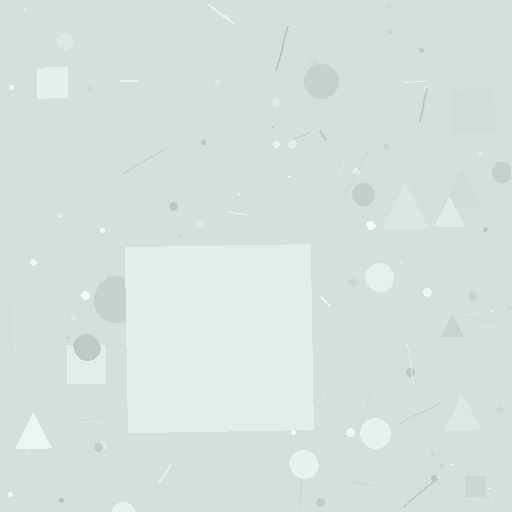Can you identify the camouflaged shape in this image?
The camouflaged shape is a square.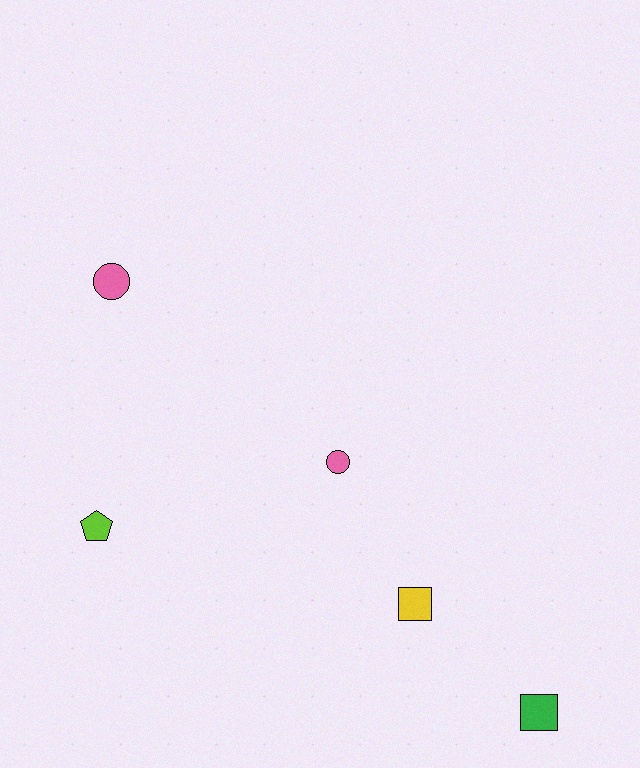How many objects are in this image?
There are 5 objects.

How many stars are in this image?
There are no stars.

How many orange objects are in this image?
There are no orange objects.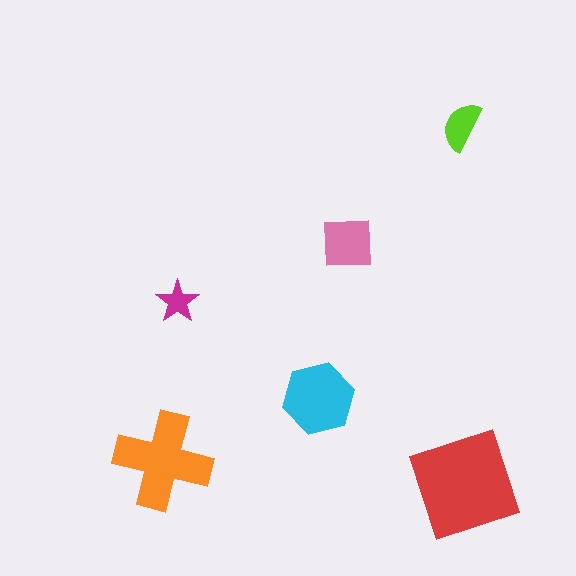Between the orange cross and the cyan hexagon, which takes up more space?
The orange cross.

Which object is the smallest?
The magenta star.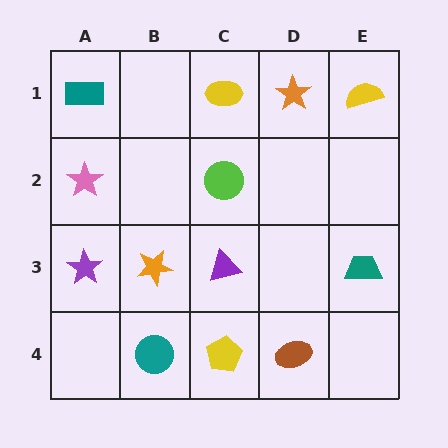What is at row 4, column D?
A brown ellipse.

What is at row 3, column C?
A purple triangle.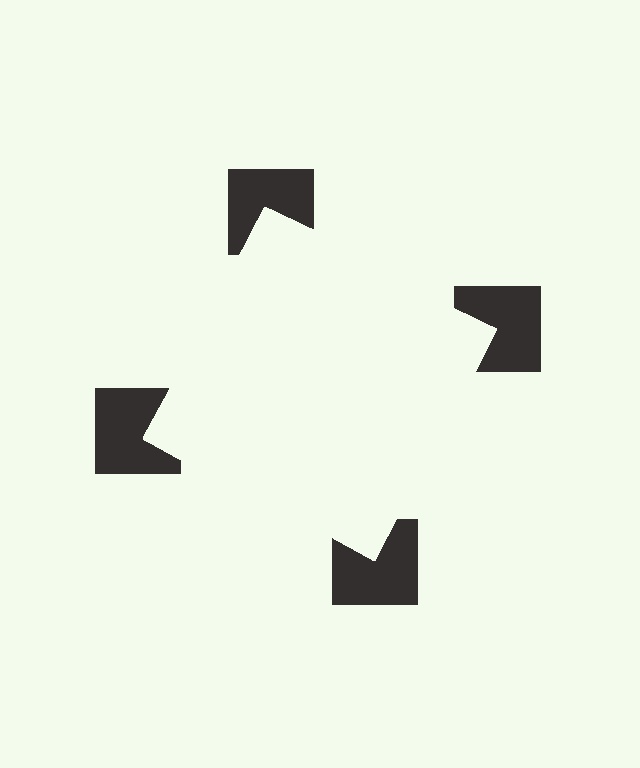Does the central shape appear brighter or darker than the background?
It typically appears slightly brighter than the background, even though no actual brightness change is drawn.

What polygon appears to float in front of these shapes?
An illusory square — its edges are inferred from the aligned wedge cuts in the notched squares, not physically drawn.